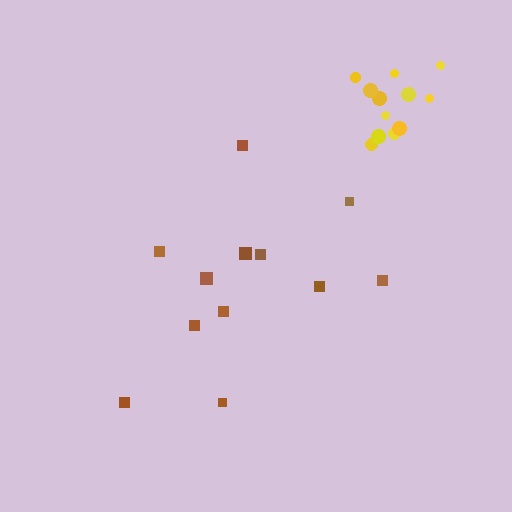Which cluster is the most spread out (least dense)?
Brown.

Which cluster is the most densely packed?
Yellow.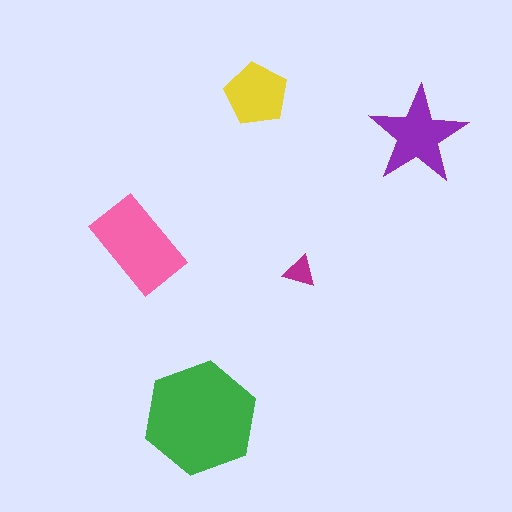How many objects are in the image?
There are 5 objects in the image.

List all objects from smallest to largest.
The magenta triangle, the yellow pentagon, the purple star, the pink rectangle, the green hexagon.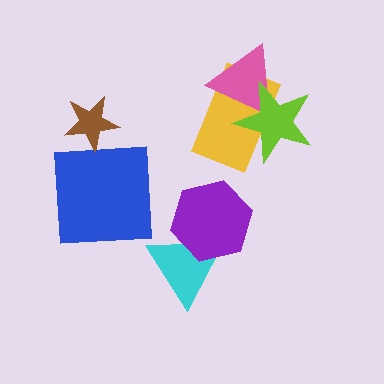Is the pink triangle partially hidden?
Yes, it is partially covered by another shape.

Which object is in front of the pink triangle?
The lime star is in front of the pink triangle.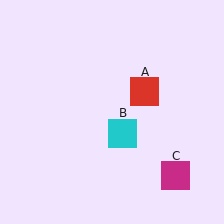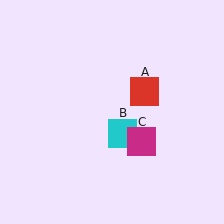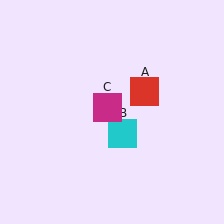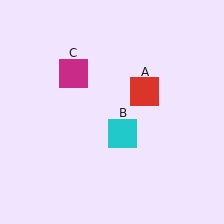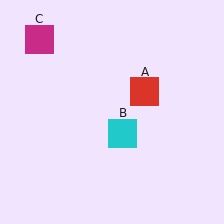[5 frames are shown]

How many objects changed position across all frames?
1 object changed position: magenta square (object C).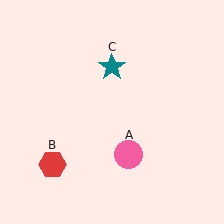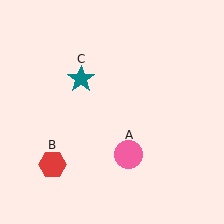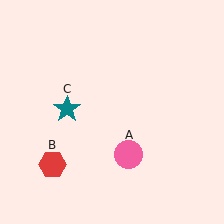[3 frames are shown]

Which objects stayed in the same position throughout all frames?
Pink circle (object A) and red hexagon (object B) remained stationary.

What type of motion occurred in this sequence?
The teal star (object C) rotated counterclockwise around the center of the scene.